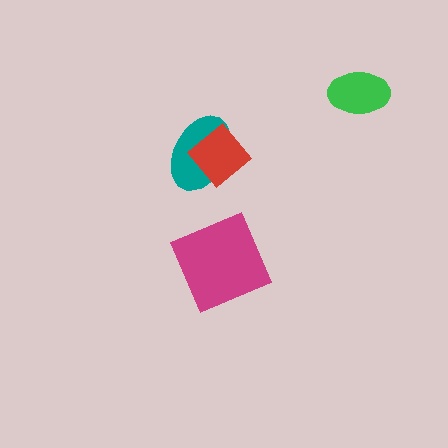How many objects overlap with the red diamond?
1 object overlaps with the red diamond.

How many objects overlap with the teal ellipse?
1 object overlaps with the teal ellipse.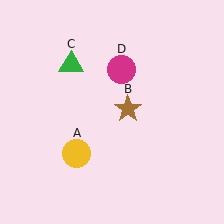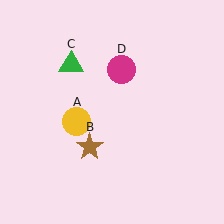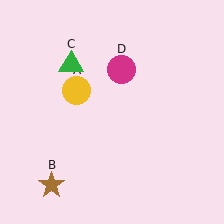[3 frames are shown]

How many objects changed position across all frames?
2 objects changed position: yellow circle (object A), brown star (object B).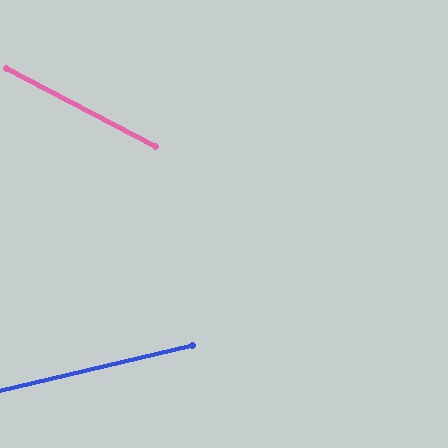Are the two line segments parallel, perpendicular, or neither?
Neither parallel nor perpendicular — they differ by about 41°.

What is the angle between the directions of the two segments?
Approximately 41 degrees.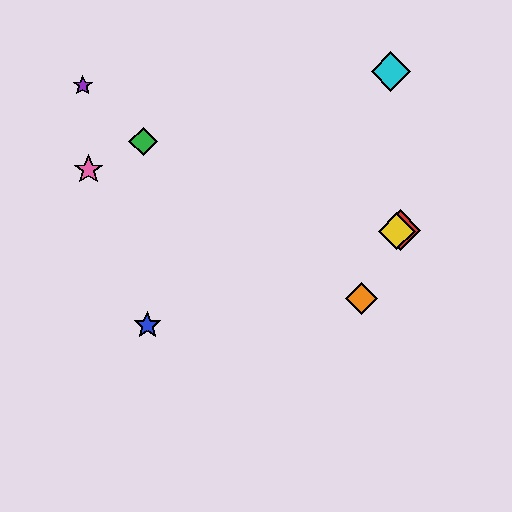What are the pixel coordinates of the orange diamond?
The orange diamond is at (362, 299).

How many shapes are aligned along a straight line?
3 shapes (the red diamond, the blue star, the yellow diamond) are aligned along a straight line.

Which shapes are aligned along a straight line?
The red diamond, the blue star, the yellow diamond are aligned along a straight line.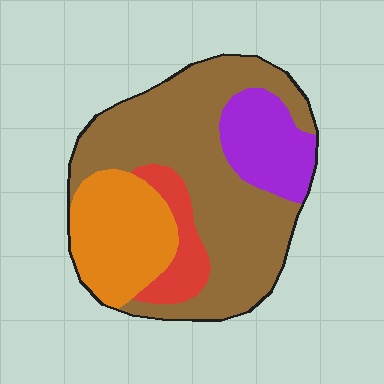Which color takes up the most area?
Brown, at roughly 55%.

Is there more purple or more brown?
Brown.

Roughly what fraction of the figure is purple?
Purple takes up about one sixth (1/6) of the figure.